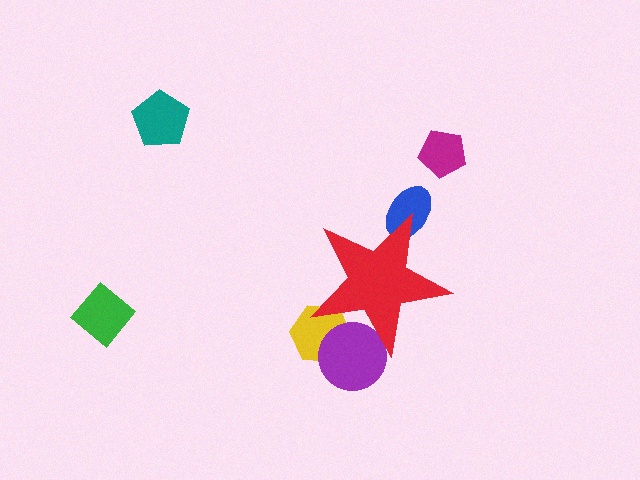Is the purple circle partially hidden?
Yes, the purple circle is partially hidden behind the red star.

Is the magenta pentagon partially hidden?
No, the magenta pentagon is fully visible.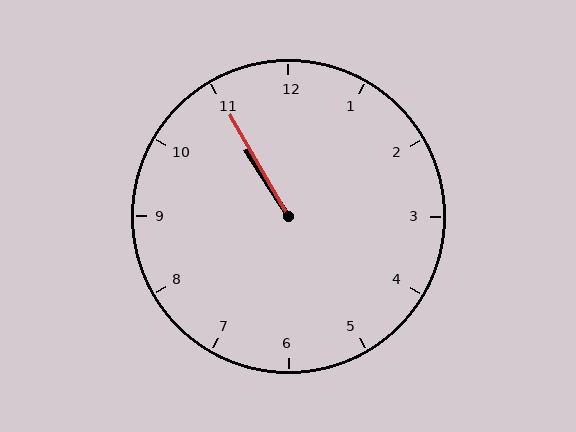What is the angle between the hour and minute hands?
Approximately 2 degrees.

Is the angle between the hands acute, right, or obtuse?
It is acute.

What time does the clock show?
10:55.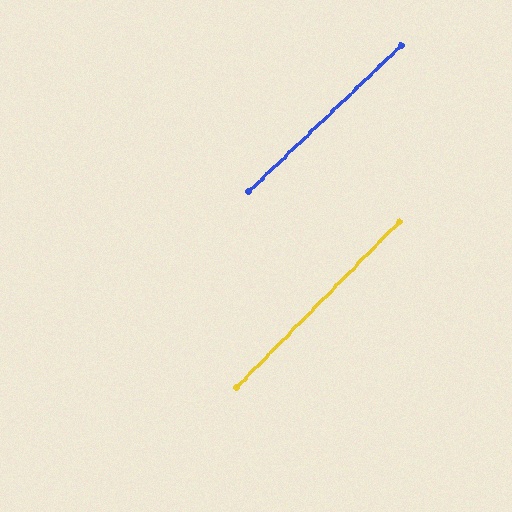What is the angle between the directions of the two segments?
Approximately 2 degrees.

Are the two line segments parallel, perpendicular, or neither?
Parallel — their directions differ by only 1.9°.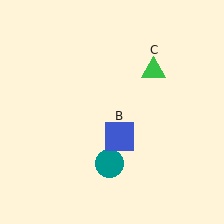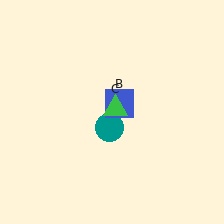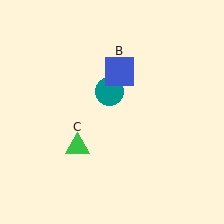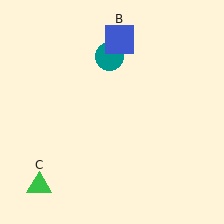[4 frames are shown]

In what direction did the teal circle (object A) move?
The teal circle (object A) moved up.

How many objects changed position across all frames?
3 objects changed position: teal circle (object A), blue square (object B), green triangle (object C).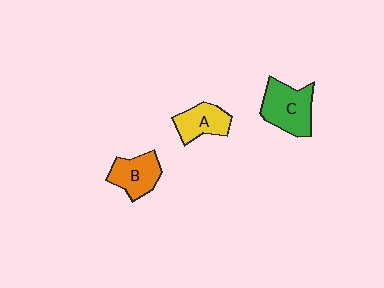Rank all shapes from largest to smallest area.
From largest to smallest: C (green), B (orange), A (yellow).